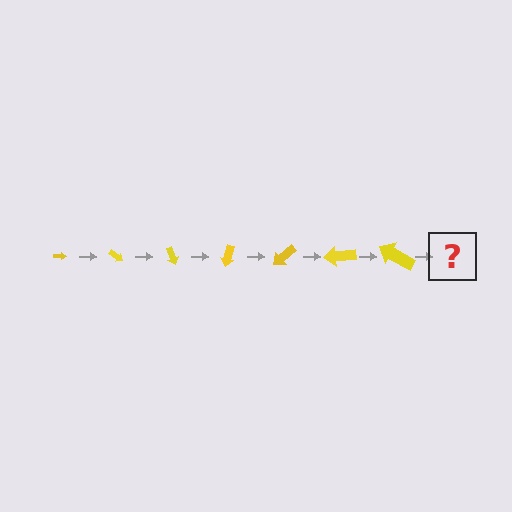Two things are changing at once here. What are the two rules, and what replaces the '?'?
The two rules are that the arrow grows larger each step and it rotates 35 degrees each step. The '?' should be an arrow, larger than the previous one and rotated 245 degrees from the start.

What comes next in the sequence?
The next element should be an arrow, larger than the previous one and rotated 245 degrees from the start.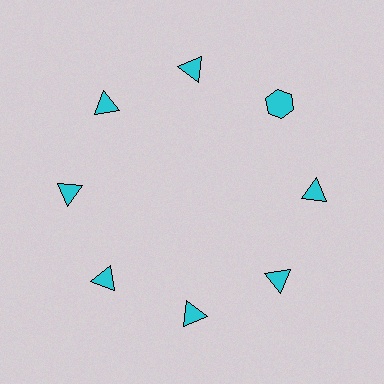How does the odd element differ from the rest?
It has a different shape: hexagon instead of triangle.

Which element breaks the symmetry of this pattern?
The cyan hexagon at roughly the 2 o'clock position breaks the symmetry. All other shapes are cyan triangles.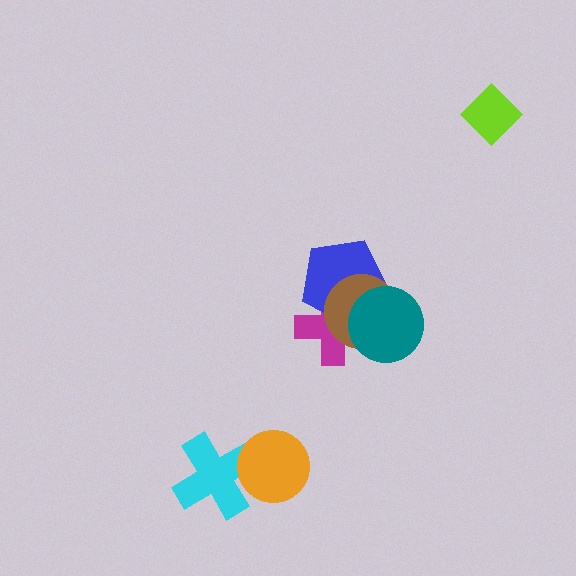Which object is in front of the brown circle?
The teal circle is in front of the brown circle.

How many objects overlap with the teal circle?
3 objects overlap with the teal circle.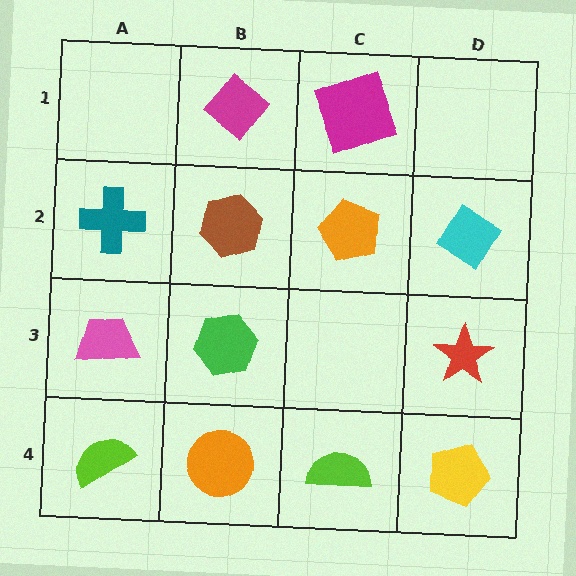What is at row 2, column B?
A brown hexagon.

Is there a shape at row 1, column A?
No, that cell is empty.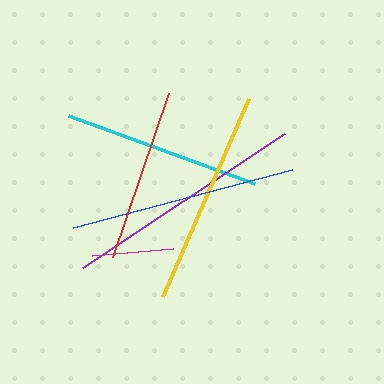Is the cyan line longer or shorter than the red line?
The cyan line is longer than the red line.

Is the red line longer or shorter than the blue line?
The blue line is longer than the red line.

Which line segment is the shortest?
The magenta line is the shortest at approximately 82 pixels.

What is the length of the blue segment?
The blue segment is approximately 226 pixels long.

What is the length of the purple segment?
The purple segment is approximately 243 pixels long.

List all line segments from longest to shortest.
From longest to shortest: purple, blue, yellow, cyan, red, magenta.